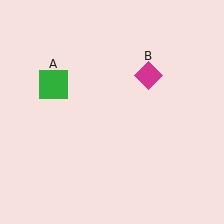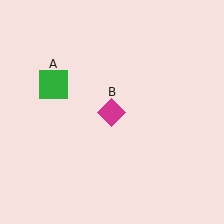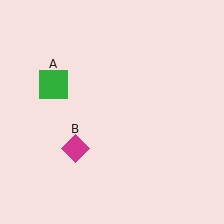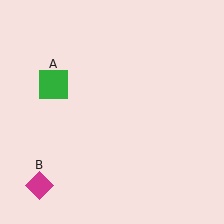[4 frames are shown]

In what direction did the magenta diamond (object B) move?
The magenta diamond (object B) moved down and to the left.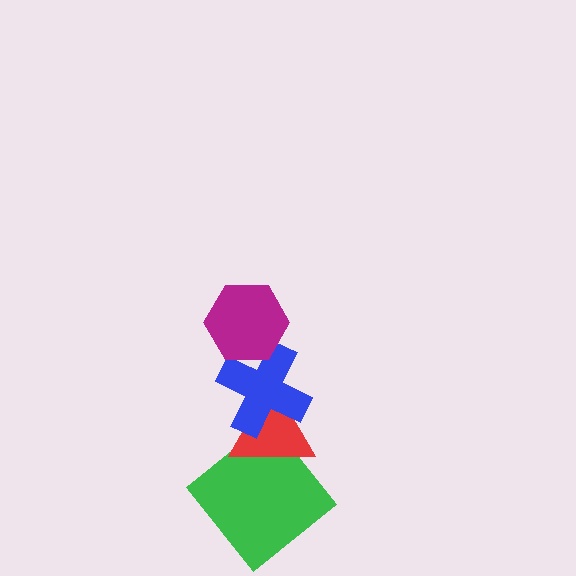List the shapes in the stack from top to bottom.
From top to bottom: the magenta hexagon, the blue cross, the red triangle, the green diamond.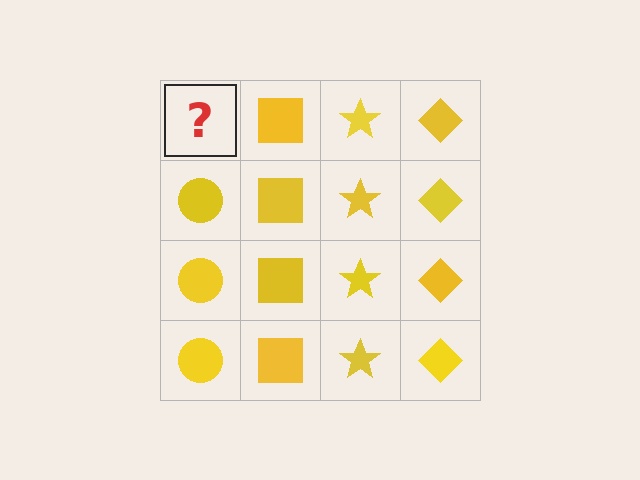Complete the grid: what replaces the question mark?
The question mark should be replaced with a yellow circle.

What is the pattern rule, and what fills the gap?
The rule is that each column has a consistent shape. The gap should be filled with a yellow circle.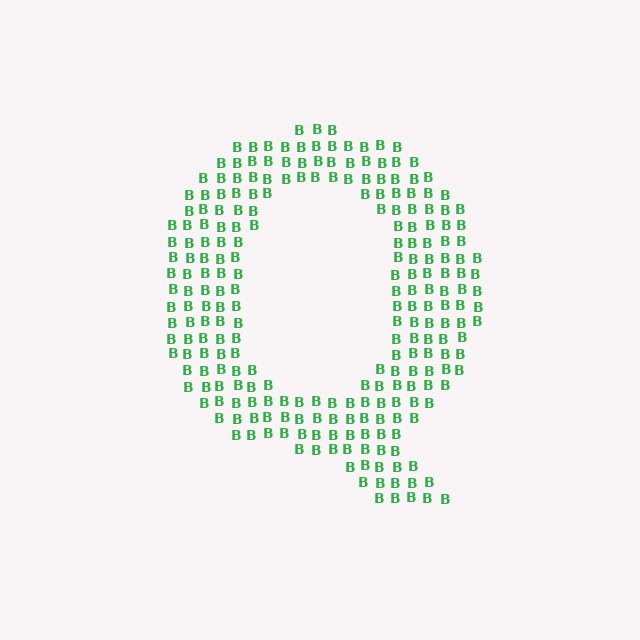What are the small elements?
The small elements are letter B's.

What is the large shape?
The large shape is the letter Q.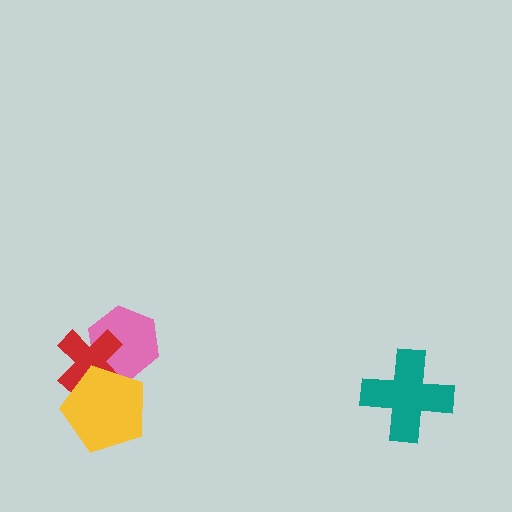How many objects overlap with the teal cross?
0 objects overlap with the teal cross.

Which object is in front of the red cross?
The yellow pentagon is in front of the red cross.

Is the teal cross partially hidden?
No, no other shape covers it.